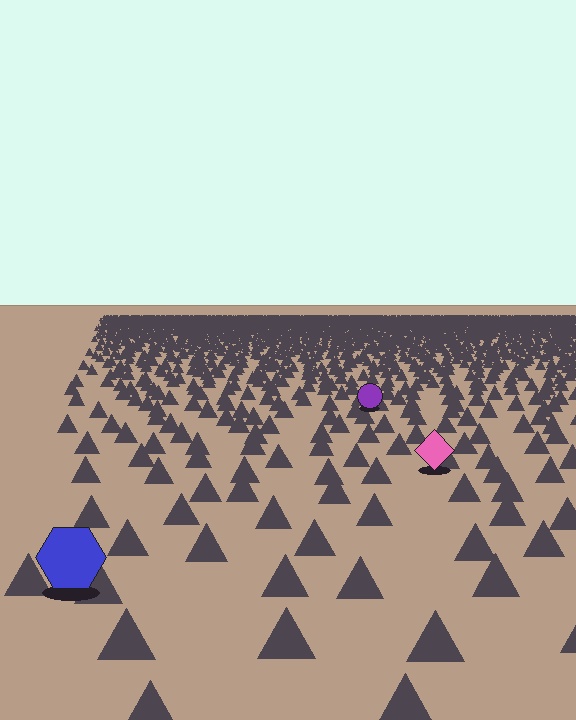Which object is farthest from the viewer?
The purple circle is farthest from the viewer. It appears smaller and the ground texture around it is denser.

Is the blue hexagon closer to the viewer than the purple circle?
Yes. The blue hexagon is closer — you can tell from the texture gradient: the ground texture is coarser near it.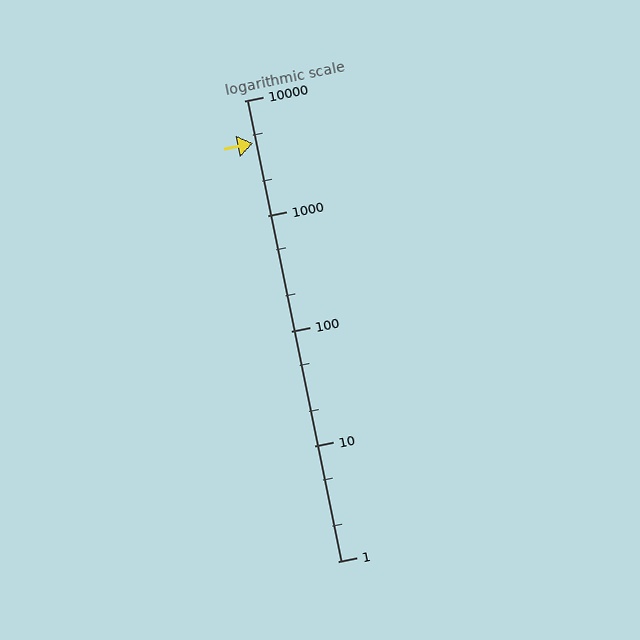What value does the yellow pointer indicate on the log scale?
The pointer indicates approximately 4300.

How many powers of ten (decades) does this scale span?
The scale spans 4 decades, from 1 to 10000.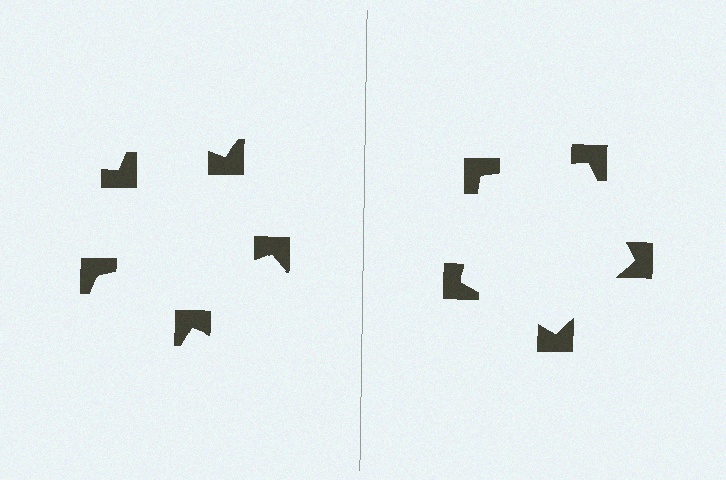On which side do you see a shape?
An illusory pentagon appears on the right side. On the left side the wedge cuts are rotated, so no coherent shape forms.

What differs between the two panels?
The notched squares are positioned identically on both sides; only the wedge orientations differ. On the right they align to a pentagon; on the left they are misaligned.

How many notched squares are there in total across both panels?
10 — 5 on each side.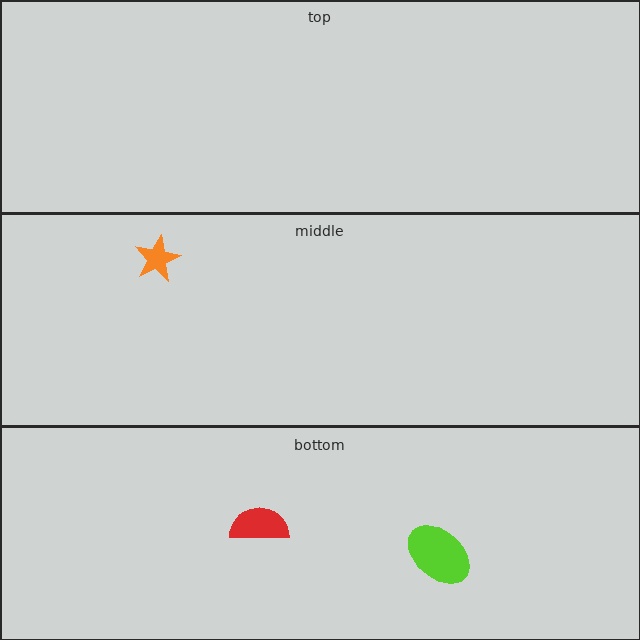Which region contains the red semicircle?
The bottom region.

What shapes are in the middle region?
The orange star.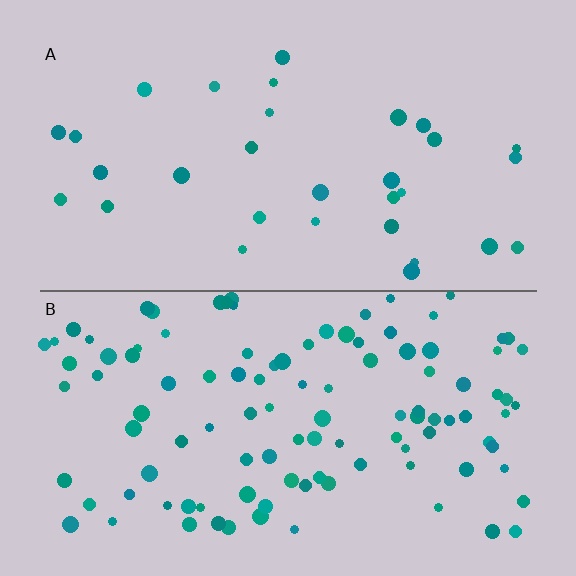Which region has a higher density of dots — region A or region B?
B (the bottom).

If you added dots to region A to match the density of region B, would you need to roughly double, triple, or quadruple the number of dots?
Approximately quadruple.